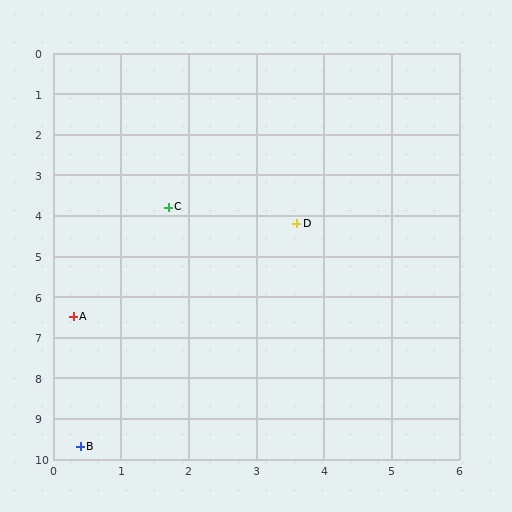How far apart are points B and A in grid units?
Points B and A are about 3.2 grid units apart.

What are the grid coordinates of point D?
Point D is at approximately (3.6, 4.2).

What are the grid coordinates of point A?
Point A is at approximately (0.3, 6.5).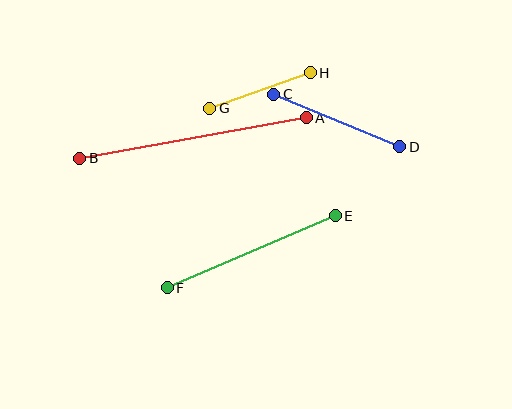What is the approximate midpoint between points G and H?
The midpoint is at approximately (260, 90) pixels.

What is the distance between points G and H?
The distance is approximately 106 pixels.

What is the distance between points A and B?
The distance is approximately 230 pixels.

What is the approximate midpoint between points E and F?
The midpoint is at approximately (251, 252) pixels.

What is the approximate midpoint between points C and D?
The midpoint is at approximately (337, 120) pixels.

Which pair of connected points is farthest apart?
Points A and B are farthest apart.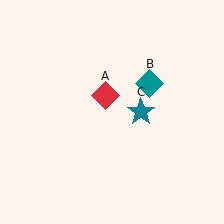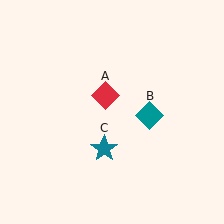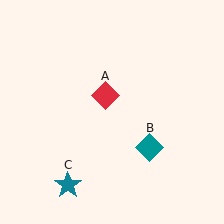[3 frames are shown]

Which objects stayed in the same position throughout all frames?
Red diamond (object A) remained stationary.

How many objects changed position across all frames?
2 objects changed position: teal diamond (object B), teal star (object C).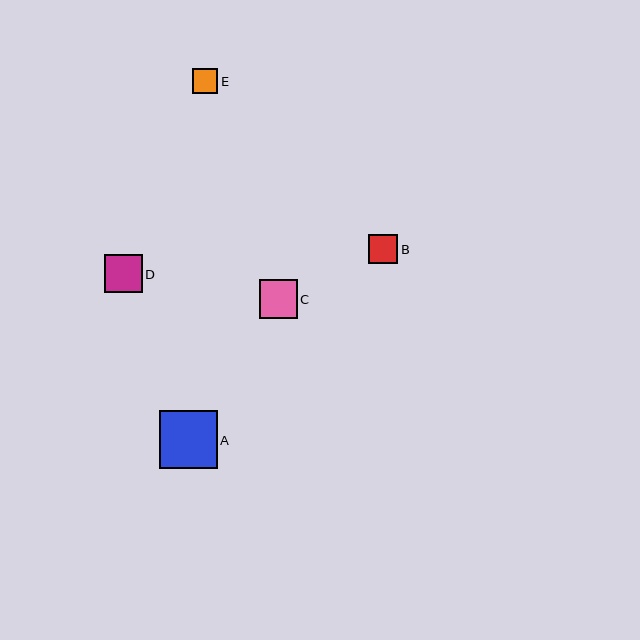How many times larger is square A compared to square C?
Square A is approximately 1.5 times the size of square C.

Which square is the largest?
Square A is the largest with a size of approximately 58 pixels.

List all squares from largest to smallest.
From largest to smallest: A, C, D, B, E.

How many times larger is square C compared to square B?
Square C is approximately 1.3 times the size of square B.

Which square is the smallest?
Square E is the smallest with a size of approximately 25 pixels.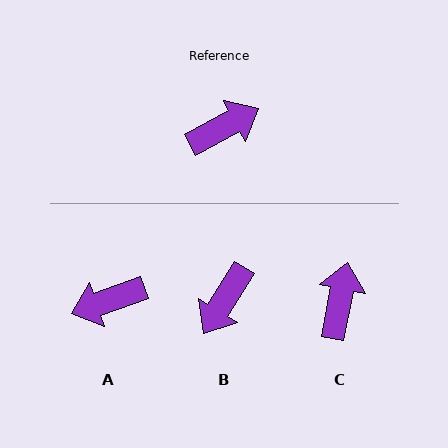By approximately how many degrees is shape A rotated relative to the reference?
Approximately 171 degrees counter-clockwise.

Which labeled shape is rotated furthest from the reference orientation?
A, about 171 degrees away.